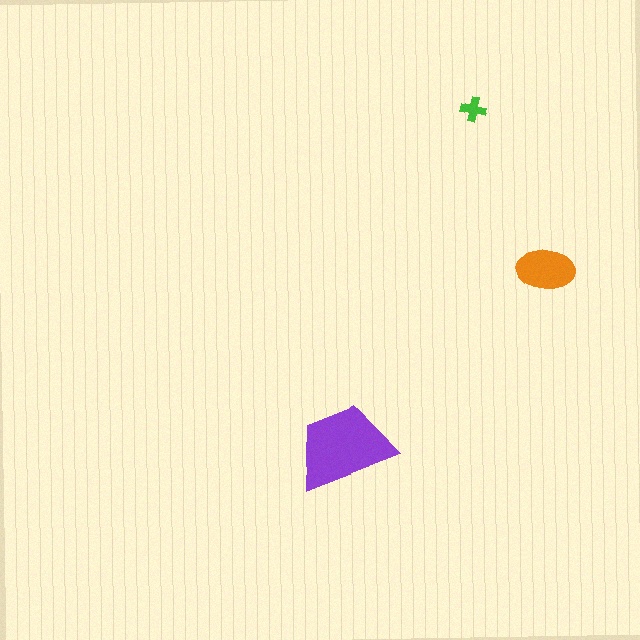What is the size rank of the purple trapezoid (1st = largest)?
1st.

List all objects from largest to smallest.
The purple trapezoid, the orange ellipse, the green cross.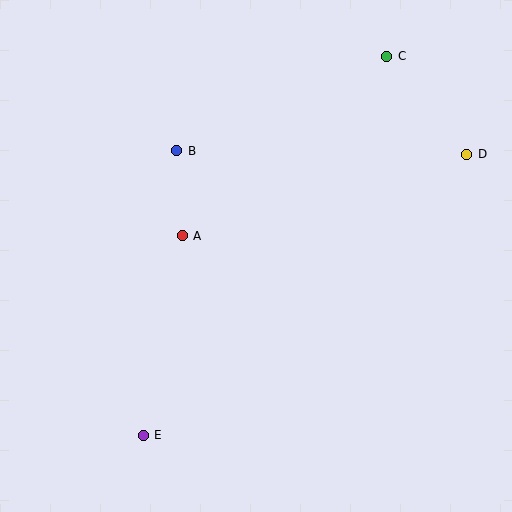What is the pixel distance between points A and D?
The distance between A and D is 296 pixels.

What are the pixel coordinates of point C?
Point C is at (387, 56).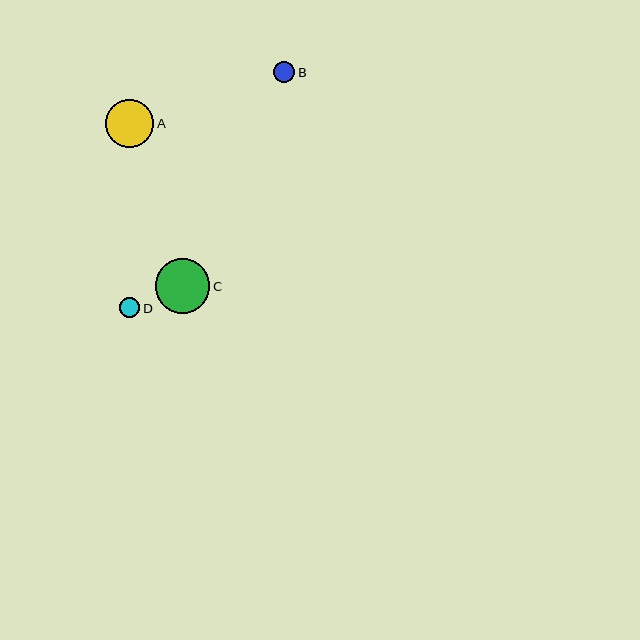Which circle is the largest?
Circle C is the largest with a size of approximately 55 pixels.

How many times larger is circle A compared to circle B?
Circle A is approximately 2.3 times the size of circle B.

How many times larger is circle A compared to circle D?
Circle A is approximately 2.4 times the size of circle D.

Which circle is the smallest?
Circle D is the smallest with a size of approximately 20 pixels.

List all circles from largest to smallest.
From largest to smallest: C, A, B, D.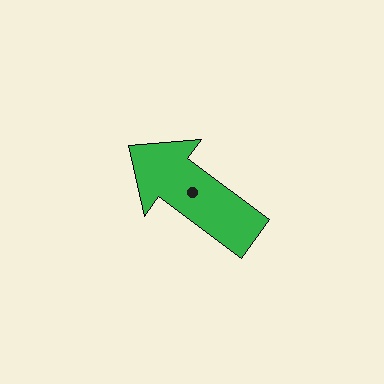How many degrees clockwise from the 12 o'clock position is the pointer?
Approximately 306 degrees.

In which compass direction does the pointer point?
Northwest.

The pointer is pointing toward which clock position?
Roughly 10 o'clock.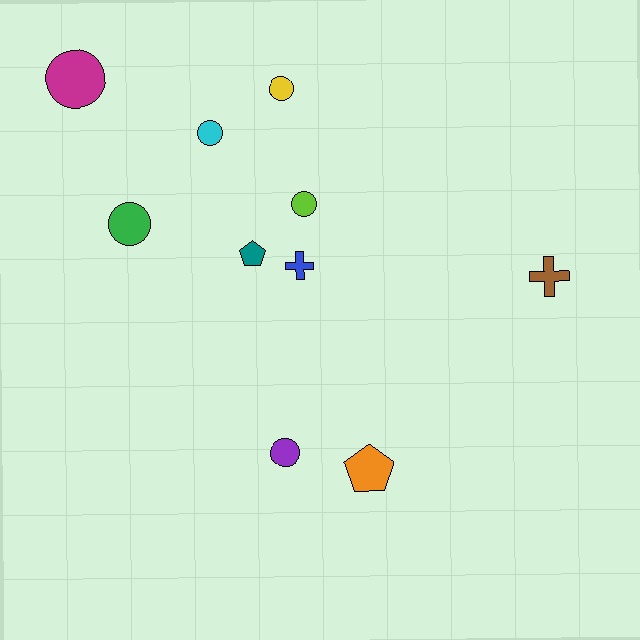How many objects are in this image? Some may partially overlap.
There are 10 objects.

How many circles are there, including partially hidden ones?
There are 6 circles.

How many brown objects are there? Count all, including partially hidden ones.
There is 1 brown object.